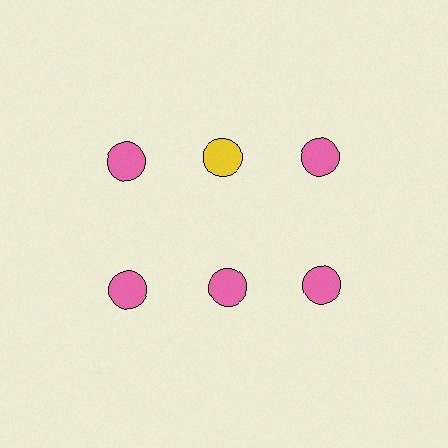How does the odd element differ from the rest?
It has a different color: yellow instead of pink.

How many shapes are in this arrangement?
There are 6 shapes arranged in a grid pattern.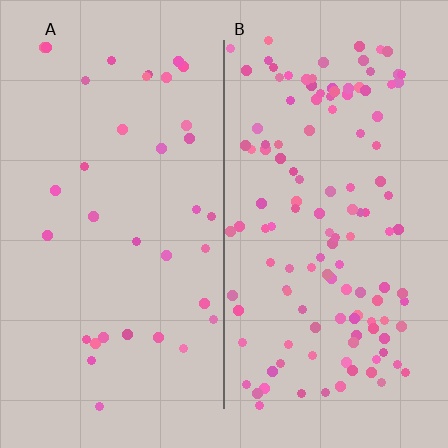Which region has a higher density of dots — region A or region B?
B (the right).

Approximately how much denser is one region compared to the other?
Approximately 3.5× — region B over region A.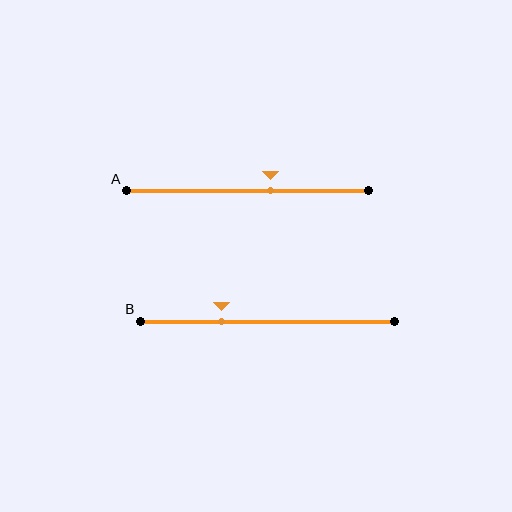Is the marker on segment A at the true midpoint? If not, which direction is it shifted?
No, the marker on segment A is shifted to the right by about 10% of the segment length.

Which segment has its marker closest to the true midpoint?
Segment A has its marker closest to the true midpoint.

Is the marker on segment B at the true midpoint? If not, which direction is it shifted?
No, the marker on segment B is shifted to the left by about 18% of the segment length.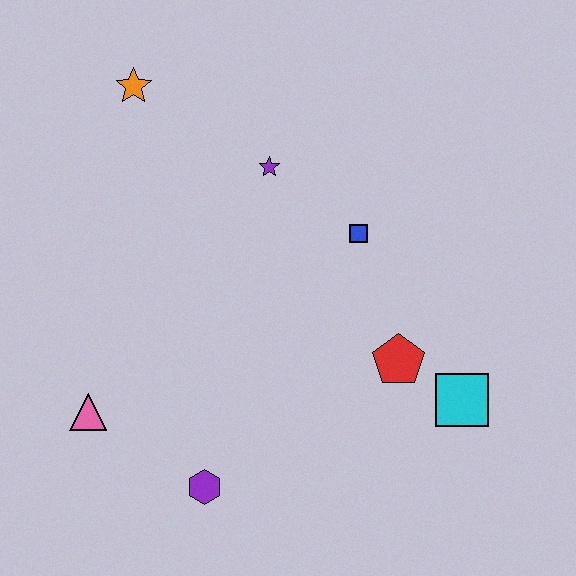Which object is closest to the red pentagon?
The cyan square is closest to the red pentagon.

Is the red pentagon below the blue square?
Yes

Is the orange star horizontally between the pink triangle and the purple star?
Yes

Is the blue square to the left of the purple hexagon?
No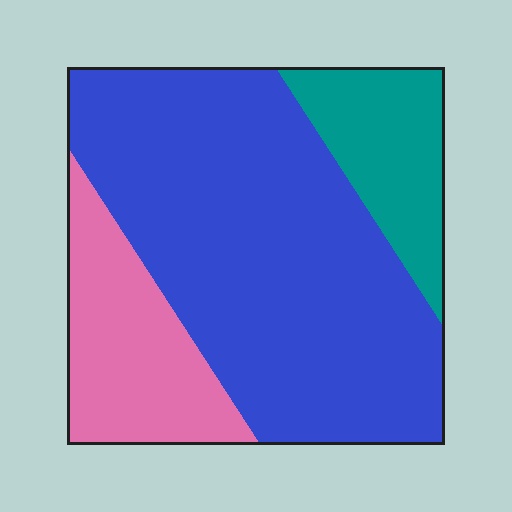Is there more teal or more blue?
Blue.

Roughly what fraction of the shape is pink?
Pink covers roughly 20% of the shape.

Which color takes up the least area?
Teal, at roughly 15%.